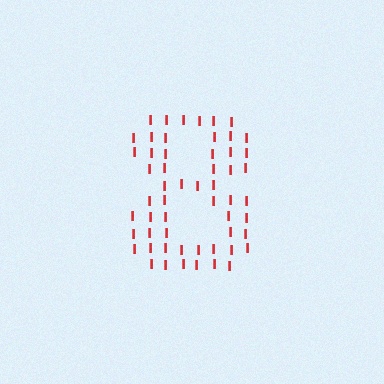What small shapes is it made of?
It is made of small letter I's.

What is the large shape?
The large shape is the digit 8.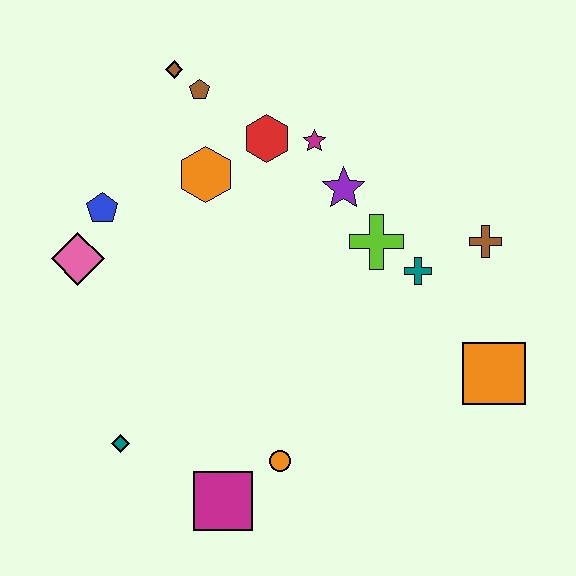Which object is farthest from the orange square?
The brown diamond is farthest from the orange square.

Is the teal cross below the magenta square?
No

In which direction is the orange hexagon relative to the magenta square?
The orange hexagon is above the magenta square.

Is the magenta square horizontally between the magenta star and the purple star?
No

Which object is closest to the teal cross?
The lime cross is closest to the teal cross.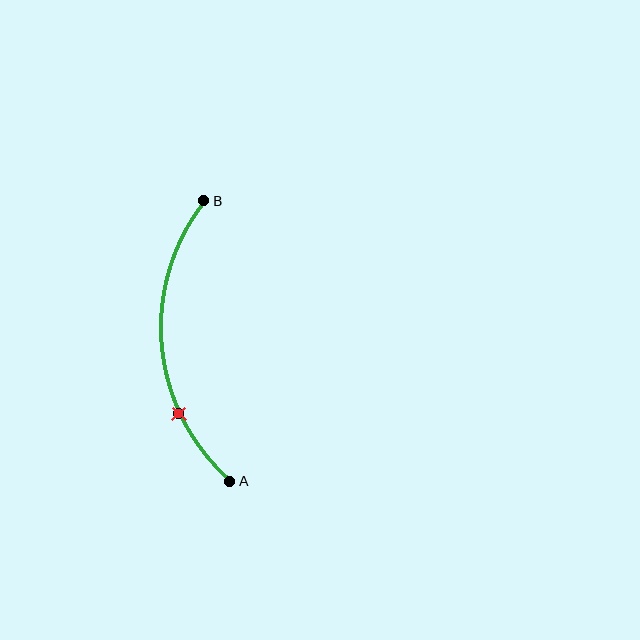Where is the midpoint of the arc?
The arc midpoint is the point on the curve farthest from the straight line joining A and B. It sits to the left of that line.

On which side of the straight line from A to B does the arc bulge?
The arc bulges to the left of the straight line connecting A and B.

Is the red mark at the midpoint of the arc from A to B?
No. The red mark lies on the arc but is closer to endpoint A. The arc midpoint would be at the point on the curve equidistant along the arc from both A and B.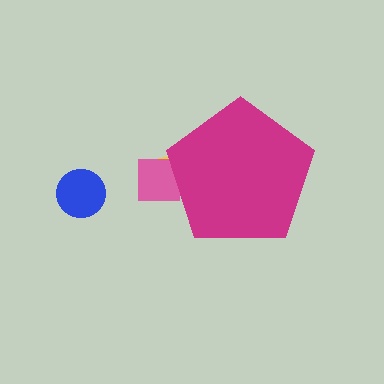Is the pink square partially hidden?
Yes, the pink square is partially hidden behind the magenta pentagon.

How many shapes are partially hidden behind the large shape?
2 shapes are partially hidden.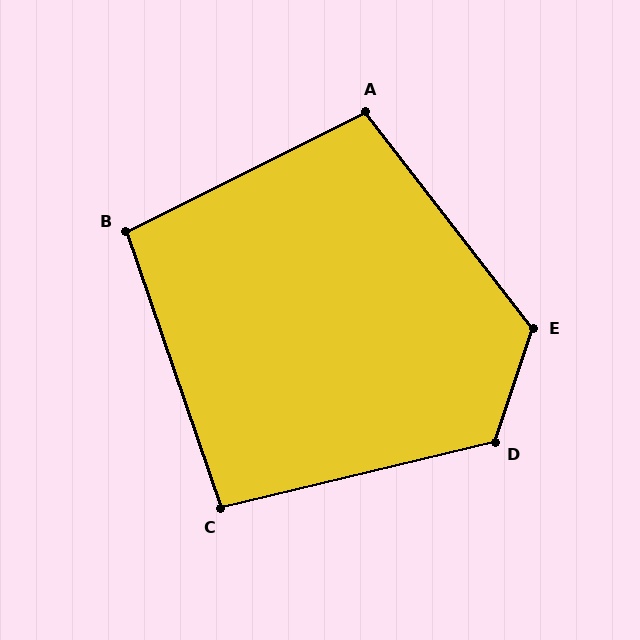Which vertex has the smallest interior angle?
C, at approximately 95 degrees.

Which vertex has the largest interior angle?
E, at approximately 124 degrees.